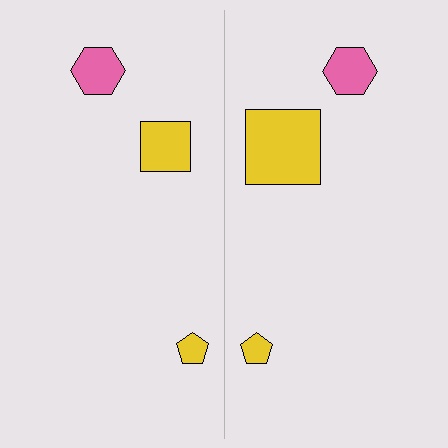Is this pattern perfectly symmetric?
No, the pattern is not perfectly symmetric. The yellow square on the right side has a different size than its mirror counterpart.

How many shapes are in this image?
There are 6 shapes in this image.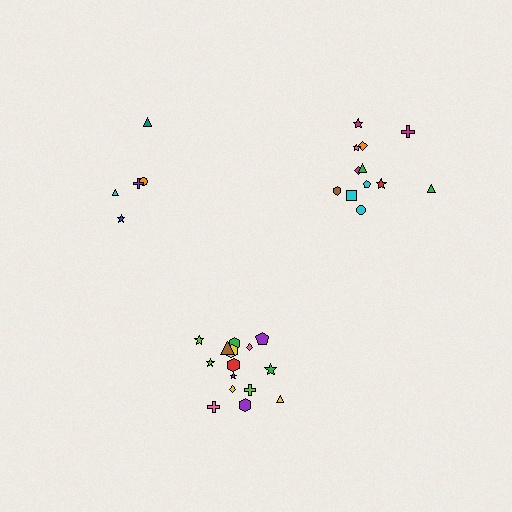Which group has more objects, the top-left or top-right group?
The top-right group.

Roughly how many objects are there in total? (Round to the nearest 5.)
Roughly 30 objects in total.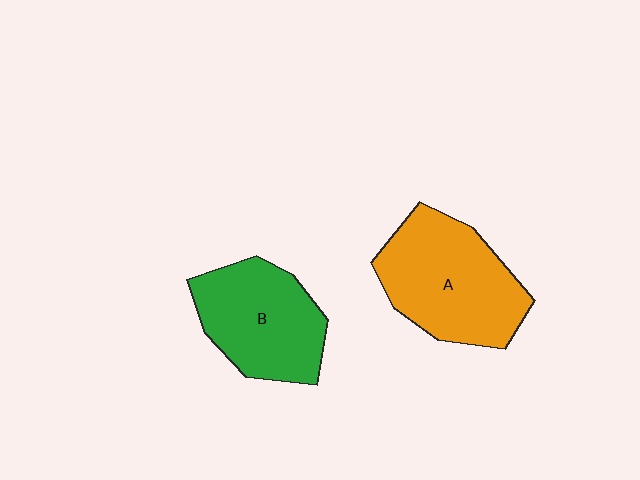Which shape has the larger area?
Shape A (orange).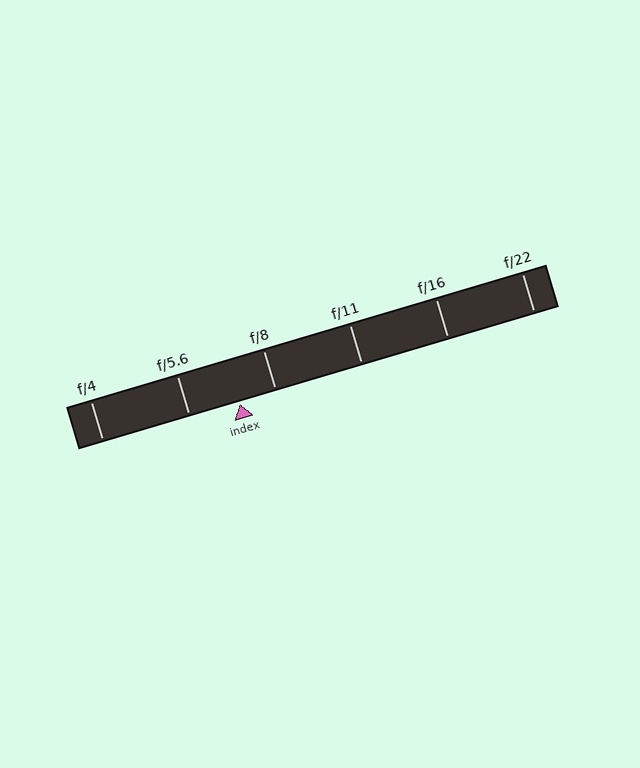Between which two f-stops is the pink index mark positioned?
The index mark is between f/5.6 and f/8.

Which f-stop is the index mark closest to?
The index mark is closest to f/8.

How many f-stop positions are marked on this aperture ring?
There are 6 f-stop positions marked.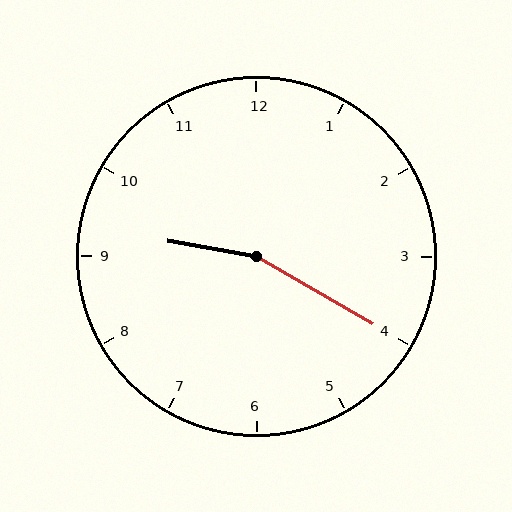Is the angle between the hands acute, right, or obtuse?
It is obtuse.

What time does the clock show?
9:20.